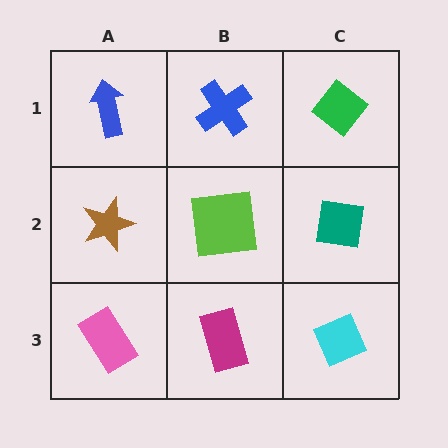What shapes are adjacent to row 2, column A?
A blue arrow (row 1, column A), a pink rectangle (row 3, column A), a lime square (row 2, column B).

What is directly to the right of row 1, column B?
A green diamond.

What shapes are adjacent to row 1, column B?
A lime square (row 2, column B), a blue arrow (row 1, column A), a green diamond (row 1, column C).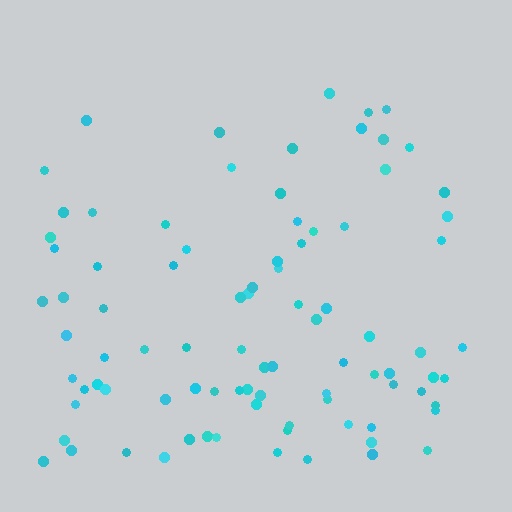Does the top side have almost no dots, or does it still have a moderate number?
Still a moderate number, just noticeably fewer than the bottom.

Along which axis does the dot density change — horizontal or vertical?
Vertical.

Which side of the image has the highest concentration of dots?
The bottom.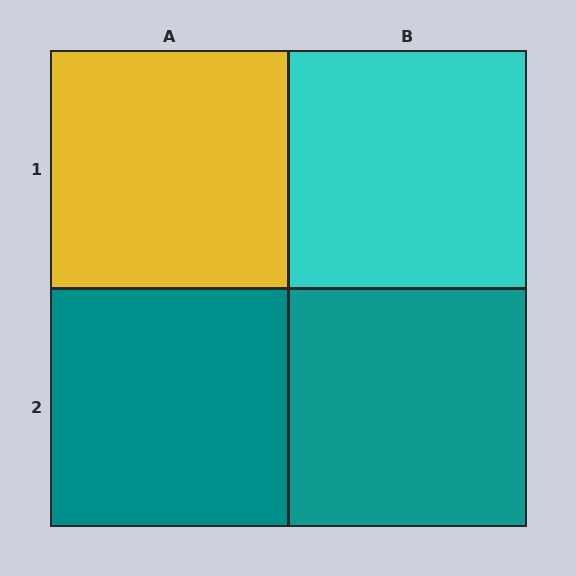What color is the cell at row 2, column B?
Teal.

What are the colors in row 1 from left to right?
Yellow, cyan.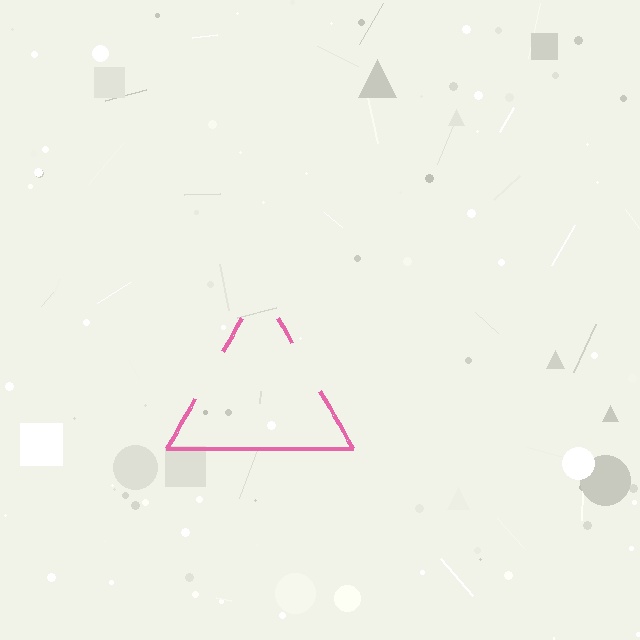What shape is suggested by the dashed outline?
The dashed outline suggests a triangle.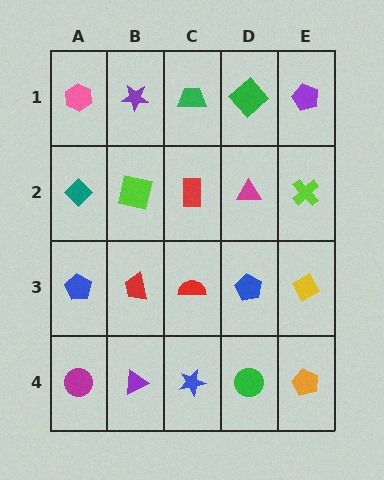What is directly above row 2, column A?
A pink hexagon.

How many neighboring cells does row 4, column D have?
3.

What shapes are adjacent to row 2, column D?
A green diamond (row 1, column D), a blue pentagon (row 3, column D), a red rectangle (row 2, column C), a lime cross (row 2, column E).